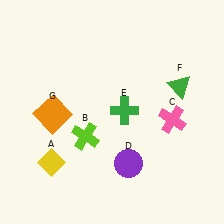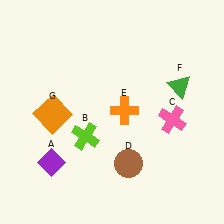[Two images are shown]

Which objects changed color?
A changed from yellow to purple. D changed from purple to brown. E changed from green to orange.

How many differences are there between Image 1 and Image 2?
There are 3 differences between the two images.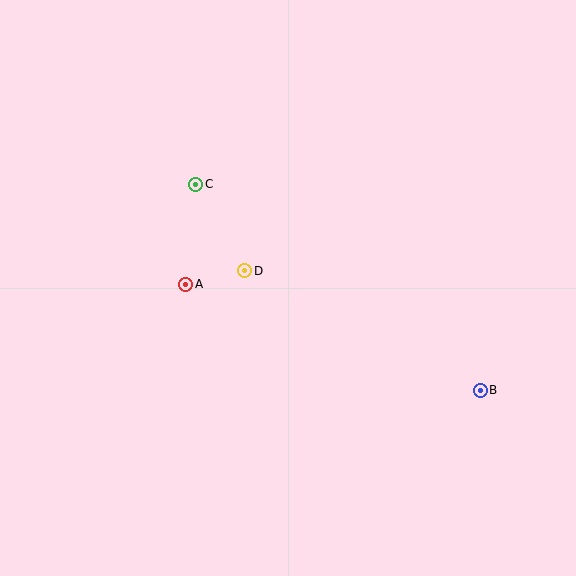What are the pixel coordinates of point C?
Point C is at (196, 184).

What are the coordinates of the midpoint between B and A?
The midpoint between B and A is at (333, 337).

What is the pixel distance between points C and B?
The distance between C and B is 352 pixels.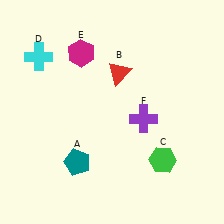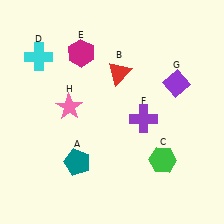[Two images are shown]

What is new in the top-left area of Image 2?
A pink star (H) was added in the top-left area of Image 2.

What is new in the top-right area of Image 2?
A purple diamond (G) was added in the top-right area of Image 2.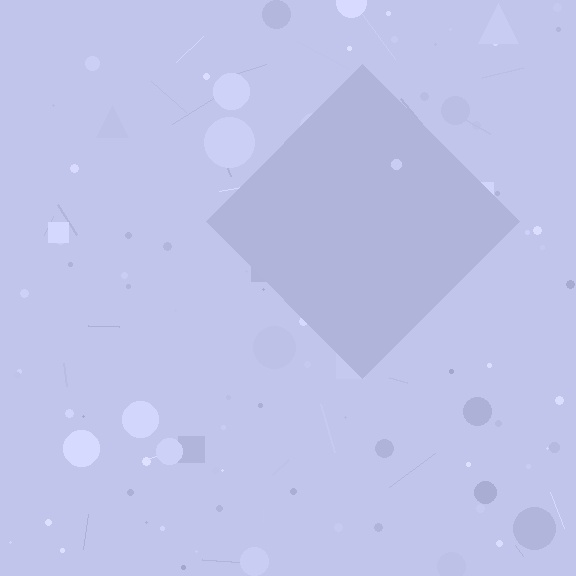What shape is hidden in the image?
A diamond is hidden in the image.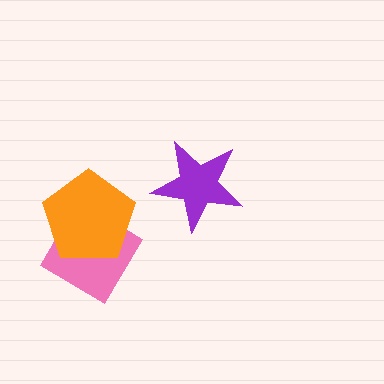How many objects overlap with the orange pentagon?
1 object overlaps with the orange pentagon.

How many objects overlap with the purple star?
0 objects overlap with the purple star.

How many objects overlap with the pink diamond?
1 object overlaps with the pink diamond.